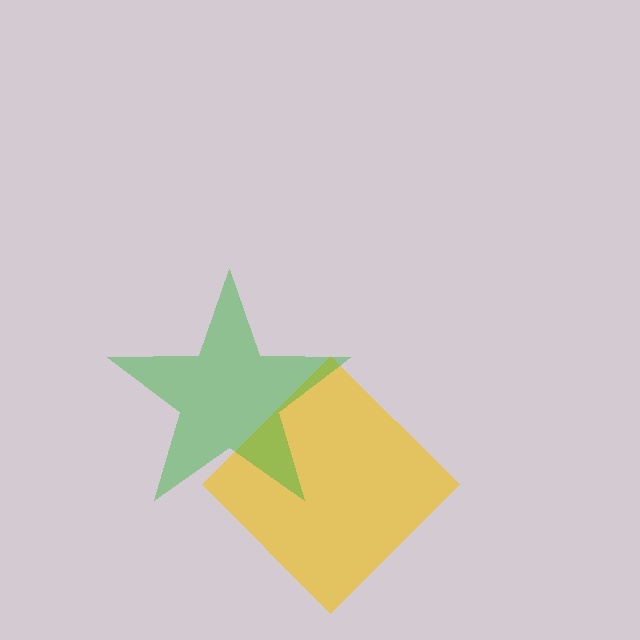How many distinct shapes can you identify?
There are 2 distinct shapes: a yellow diamond, a green star.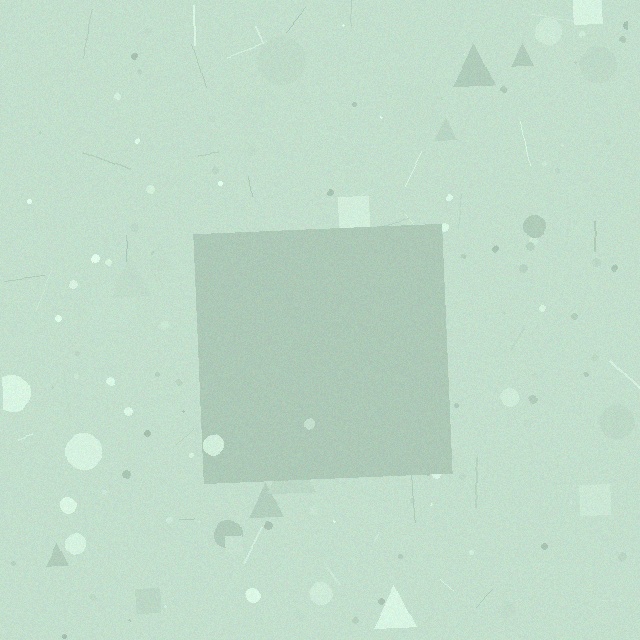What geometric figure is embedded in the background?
A square is embedded in the background.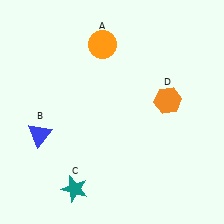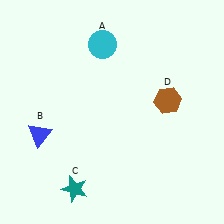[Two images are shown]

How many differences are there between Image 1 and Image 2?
There are 2 differences between the two images.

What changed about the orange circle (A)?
In Image 1, A is orange. In Image 2, it changed to cyan.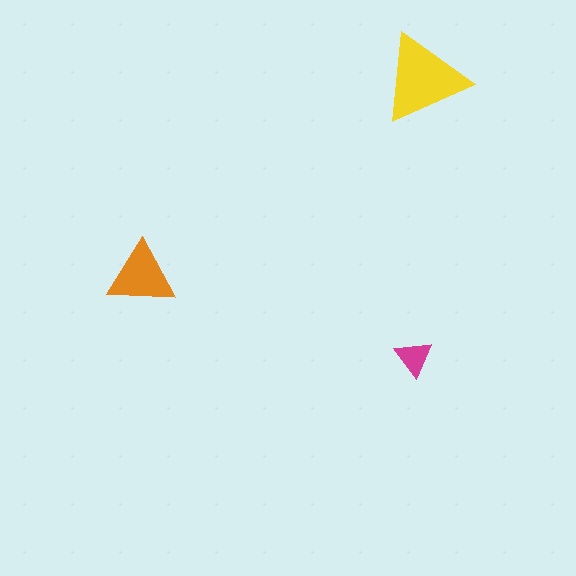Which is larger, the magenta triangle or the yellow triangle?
The yellow one.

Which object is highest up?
The yellow triangle is topmost.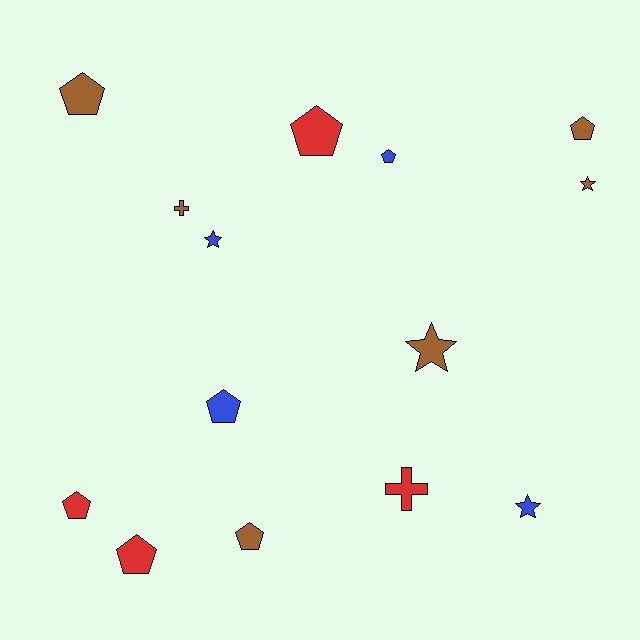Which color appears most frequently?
Brown, with 6 objects.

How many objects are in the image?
There are 14 objects.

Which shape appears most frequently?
Pentagon, with 8 objects.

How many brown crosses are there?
There is 1 brown cross.